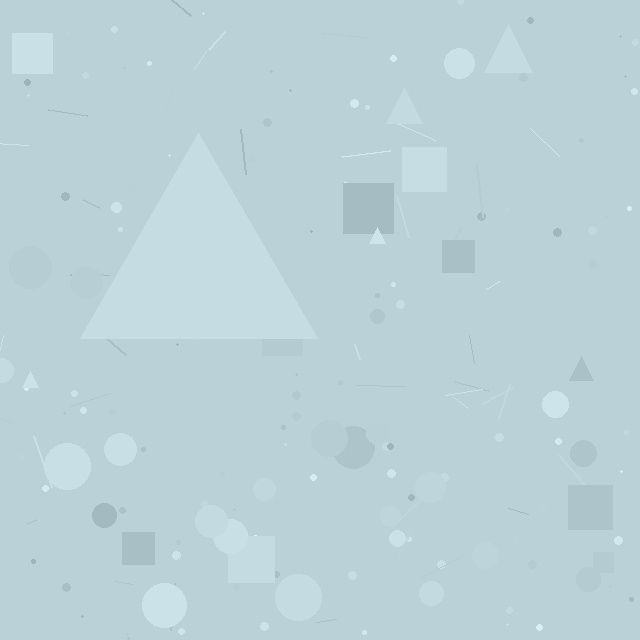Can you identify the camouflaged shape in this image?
The camouflaged shape is a triangle.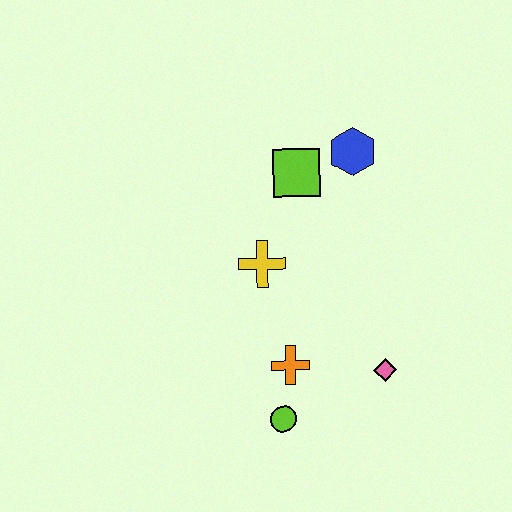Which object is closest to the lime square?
The blue hexagon is closest to the lime square.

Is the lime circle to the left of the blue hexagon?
Yes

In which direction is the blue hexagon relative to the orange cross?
The blue hexagon is above the orange cross.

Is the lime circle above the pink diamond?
No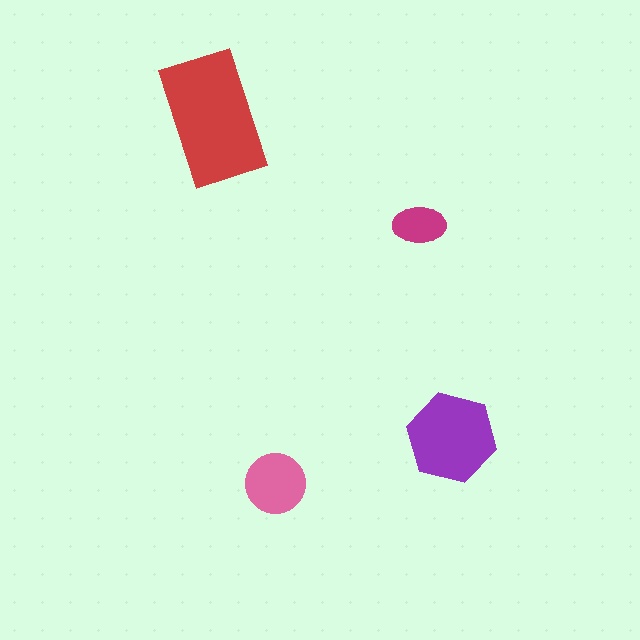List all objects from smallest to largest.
The magenta ellipse, the pink circle, the purple hexagon, the red rectangle.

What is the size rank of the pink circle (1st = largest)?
3rd.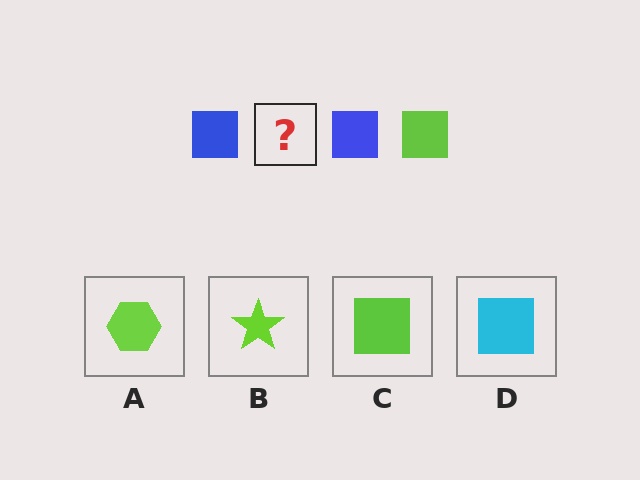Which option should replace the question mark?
Option C.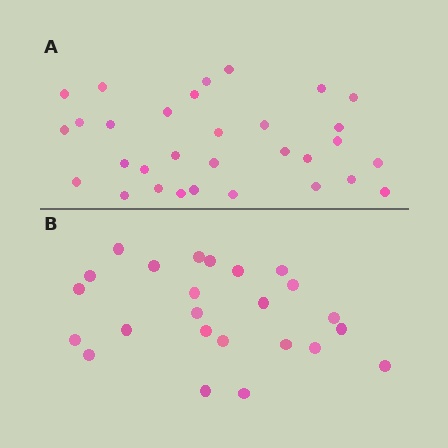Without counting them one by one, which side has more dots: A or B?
Region A (the top region) has more dots.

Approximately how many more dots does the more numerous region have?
Region A has roughly 8 or so more dots than region B.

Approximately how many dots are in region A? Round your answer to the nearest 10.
About 30 dots. (The exact count is 31, which rounds to 30.)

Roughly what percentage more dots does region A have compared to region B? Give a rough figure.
About 30% more.